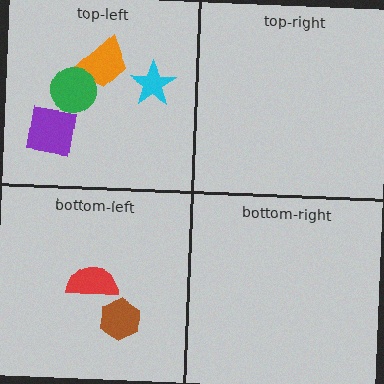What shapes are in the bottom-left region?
The red semicircle, the brown hexagon.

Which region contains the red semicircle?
The bottom-left region.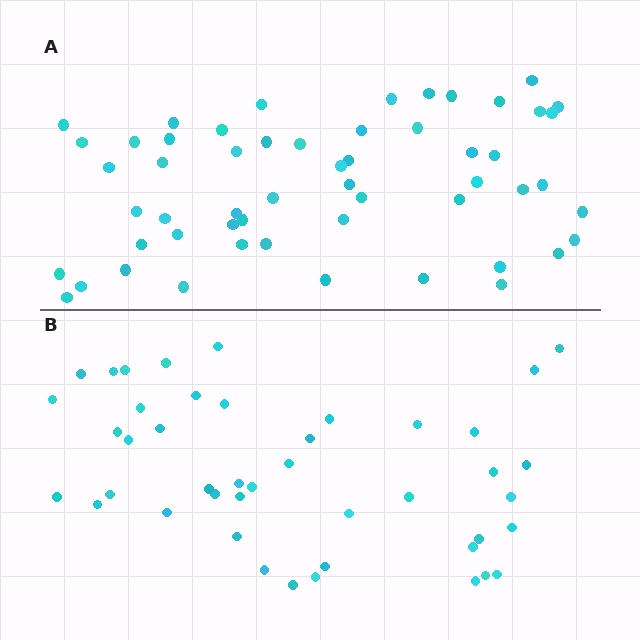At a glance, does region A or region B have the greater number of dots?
Region A (the top region) has more dots.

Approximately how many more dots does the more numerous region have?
Region A has roughly 12 or so more dots than region B.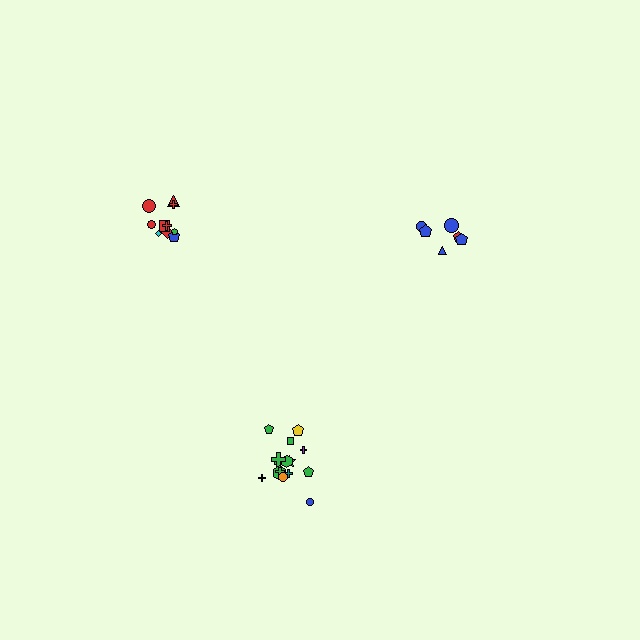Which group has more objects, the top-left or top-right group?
The top-left group.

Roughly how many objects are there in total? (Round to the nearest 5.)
Roughly 30 objects in total.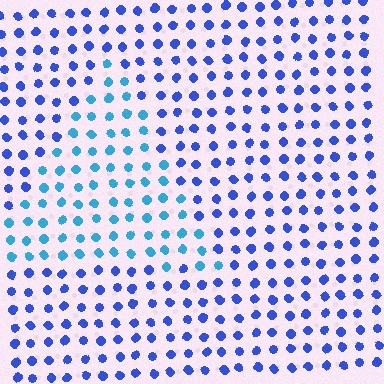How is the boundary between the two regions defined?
The boundary is defined purely by a slight shift in hue (about 33 degrees). Spacing, size, and orientation are identical on both sides.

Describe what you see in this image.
The image is filled with small blue elements in a uniform arrangement. A triangle-shaped region is visible where the elements are tinted to a slightly different hue, forming a subtle color boundary.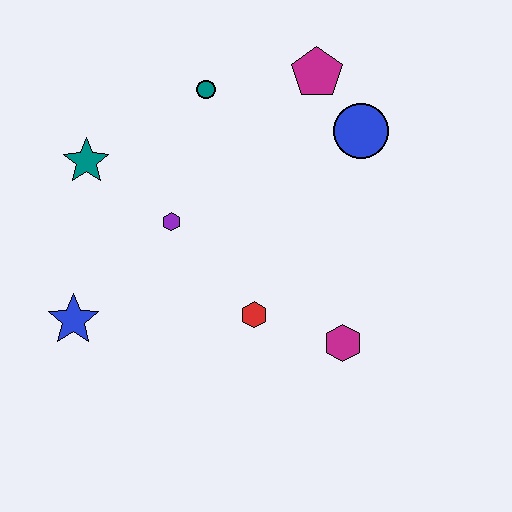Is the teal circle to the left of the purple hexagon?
No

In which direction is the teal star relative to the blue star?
The teal star is above the blue star.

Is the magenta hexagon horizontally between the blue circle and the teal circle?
Yes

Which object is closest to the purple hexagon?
The teal star is closest to the purple hexagon.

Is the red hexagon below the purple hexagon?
Yes